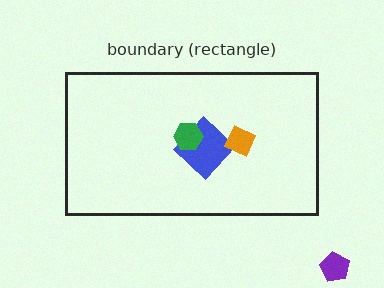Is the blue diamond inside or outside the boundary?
Inside.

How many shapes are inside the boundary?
3 inside, 1 outside.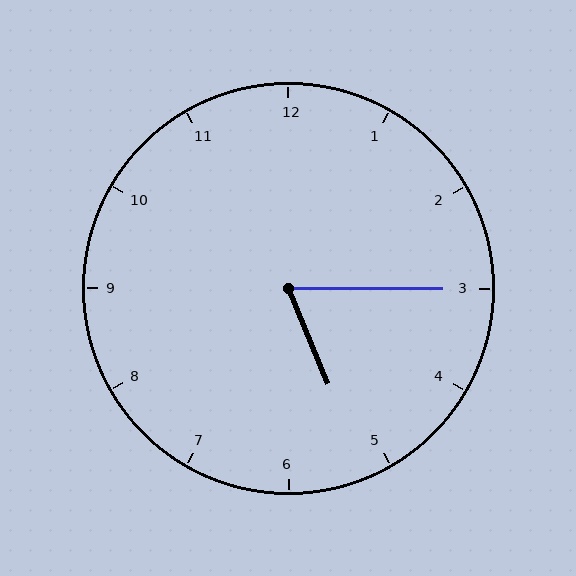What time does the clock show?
5:15.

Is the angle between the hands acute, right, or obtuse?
It is acute.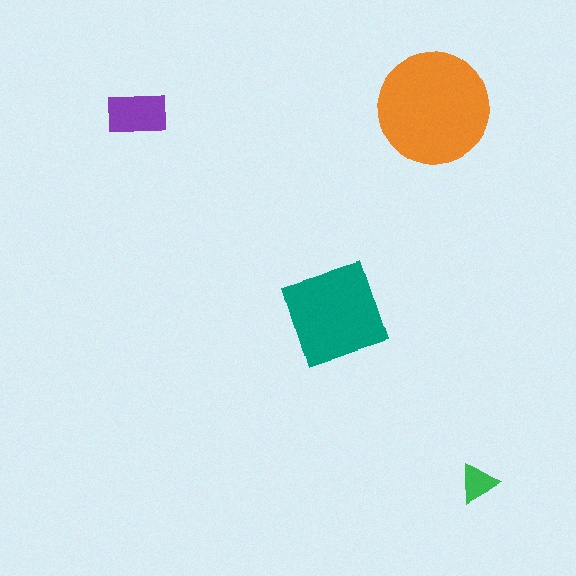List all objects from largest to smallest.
The orange circle, the teal square, the purple rectangle, the green triangle.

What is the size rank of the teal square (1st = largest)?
2nd.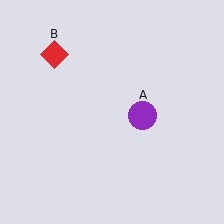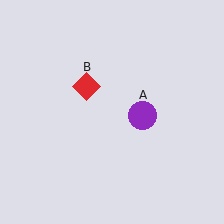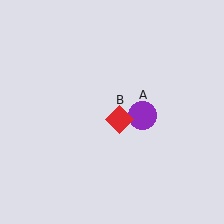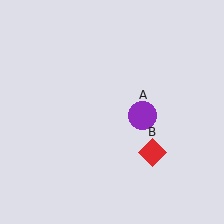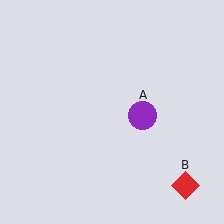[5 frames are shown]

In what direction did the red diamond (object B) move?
The red diamond (object B) moved down and to the right.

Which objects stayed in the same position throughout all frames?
Purple circle (object A) remained stationary.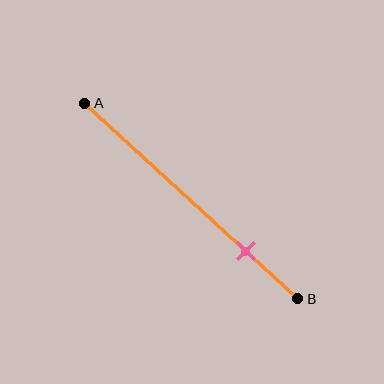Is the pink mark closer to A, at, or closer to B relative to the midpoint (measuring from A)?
The pink mark is closer to point B than the midpoint of segment AB.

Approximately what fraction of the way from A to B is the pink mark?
The pink mark is approximately 75% of the way from A to B.